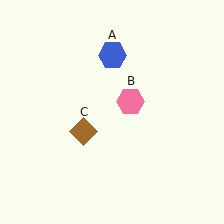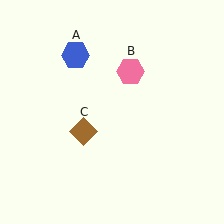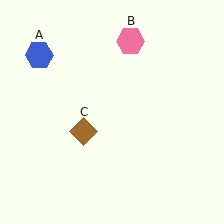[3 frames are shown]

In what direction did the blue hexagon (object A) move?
The blue hexagon (object A) moved left.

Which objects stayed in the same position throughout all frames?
Brown diamond (object C) remained stationary.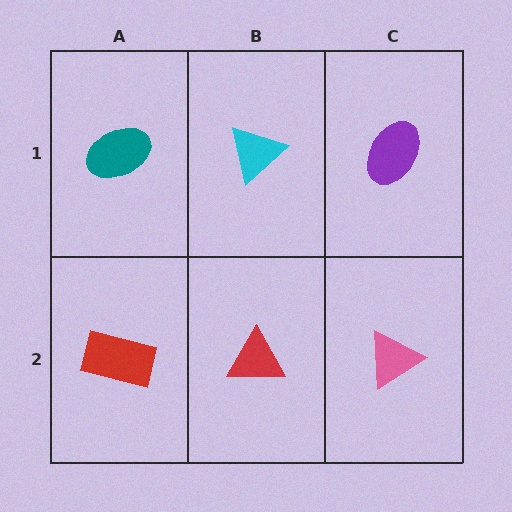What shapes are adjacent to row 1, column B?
A red triangle (row 2, column B), a teal ellipse (row 1, column A), a purple ellipse (row 1, column C).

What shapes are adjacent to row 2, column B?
A cyan triangle (row 1, column B), a red rectangle (row 2, column A), a pink triangle (row 2, column C).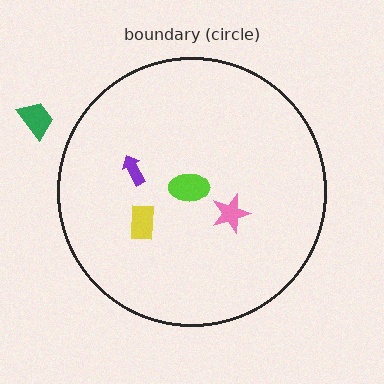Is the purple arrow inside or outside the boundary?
Inside.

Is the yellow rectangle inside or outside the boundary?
Inside.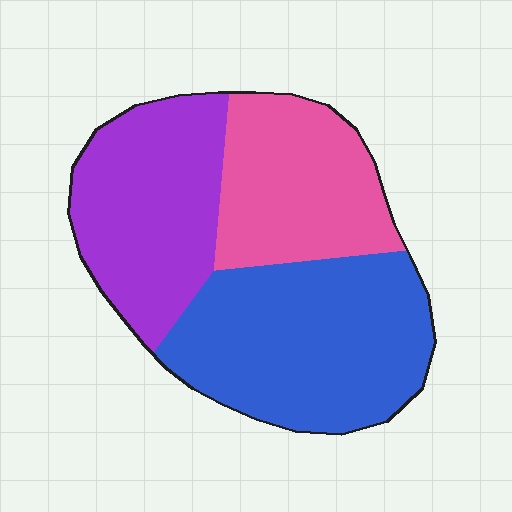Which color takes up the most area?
Blue, at roughly 40%.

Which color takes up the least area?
Pink, at roughly 25%.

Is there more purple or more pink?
Purple.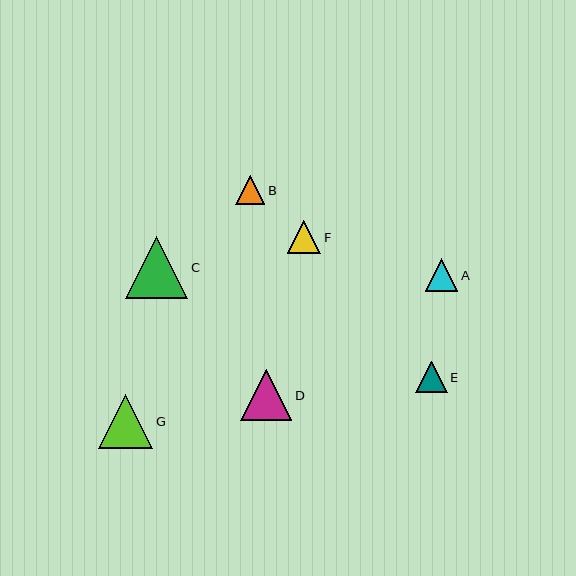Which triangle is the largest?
Triangle C is the largest with a size of approximately 63 pixels.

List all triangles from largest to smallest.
From largest to smallest: C, G, D, F, A, E, B.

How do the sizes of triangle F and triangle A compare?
Triangle F and triangle A are approximately the same size.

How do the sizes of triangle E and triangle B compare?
Triangle E and triangle B are approximately the same size.